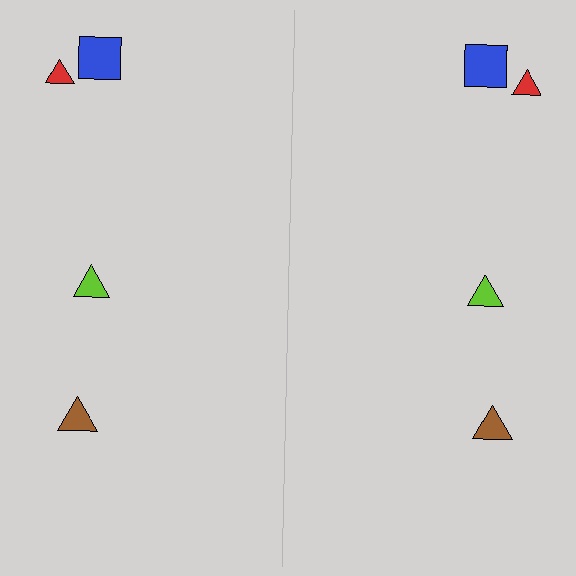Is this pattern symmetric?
Yes, this pattern has bilateral (reflection) symmetry.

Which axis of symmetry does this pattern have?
The pattern has a vertical axis of symmetry running through the center of the image.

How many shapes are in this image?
There are 8 shapes in this image.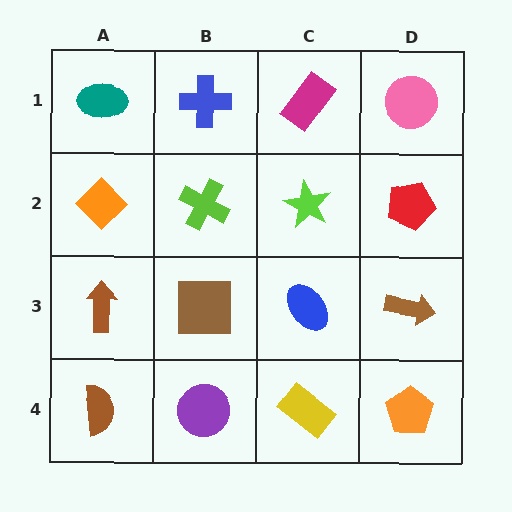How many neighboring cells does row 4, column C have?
3.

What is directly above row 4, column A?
A brown arrow.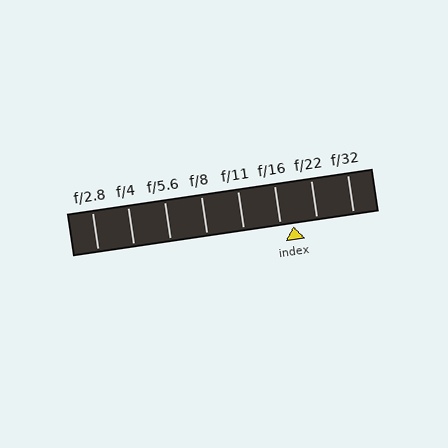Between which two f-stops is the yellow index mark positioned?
The index mark is between f/16 and f/22.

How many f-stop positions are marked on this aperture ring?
There are 8 f-stop positions marked.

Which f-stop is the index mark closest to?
The index mark is closest to f/16.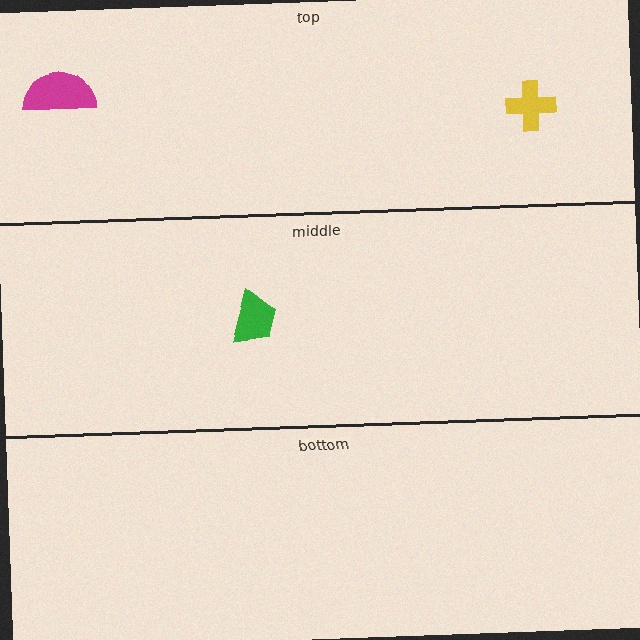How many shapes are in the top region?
2.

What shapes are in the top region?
The yellow cross, the magenta semicircle.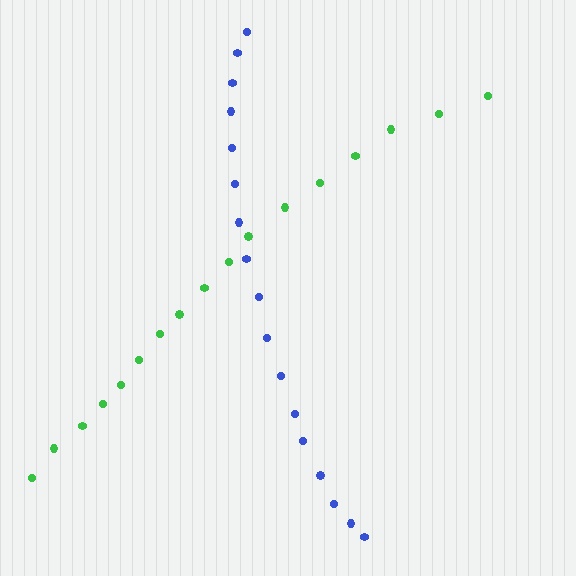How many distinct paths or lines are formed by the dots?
There are 2 distinct paths.